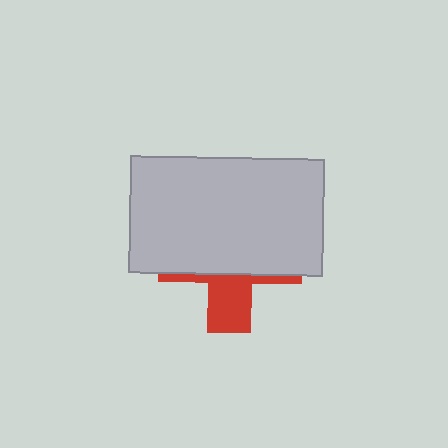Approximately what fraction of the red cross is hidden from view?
Roughly 69% of the red cross is hidden behind the light gray rectangle.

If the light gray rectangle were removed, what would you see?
You would see the complete red cross.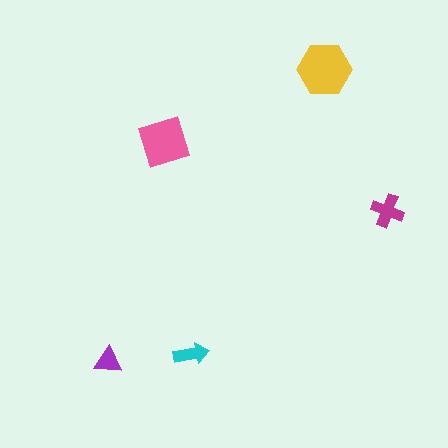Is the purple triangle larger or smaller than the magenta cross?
Smaller.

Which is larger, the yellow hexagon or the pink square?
The yellow hexagon.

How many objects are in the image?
There are 5 objects in the image.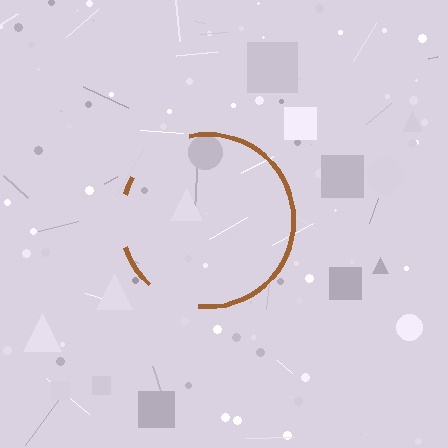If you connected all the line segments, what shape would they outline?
They would outline a circle.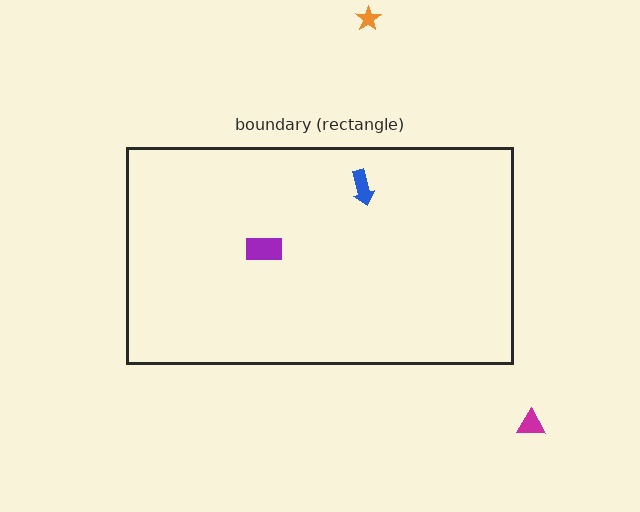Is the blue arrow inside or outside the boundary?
Inside.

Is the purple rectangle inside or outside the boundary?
Inside.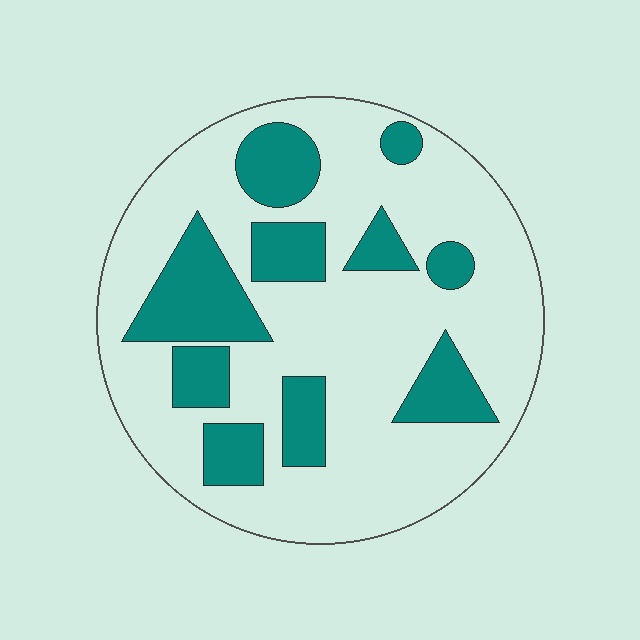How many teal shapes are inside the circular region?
10.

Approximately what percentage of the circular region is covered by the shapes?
Approximately 25%.